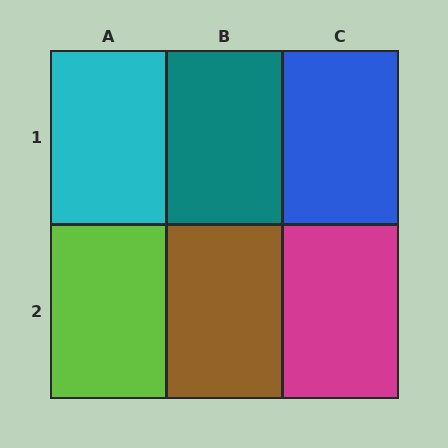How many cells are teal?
1 cell is teal.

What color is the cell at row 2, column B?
Brown.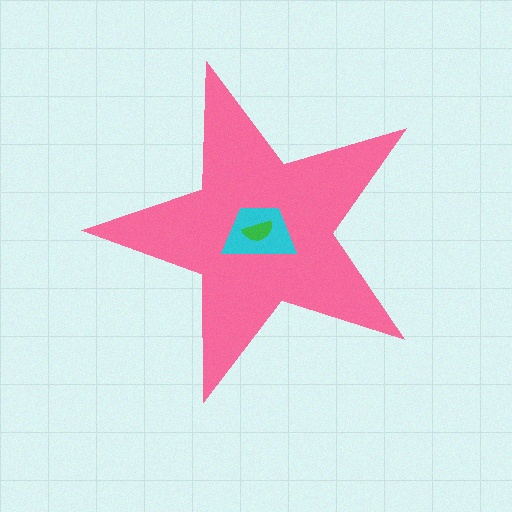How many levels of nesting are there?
3.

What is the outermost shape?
The pink star.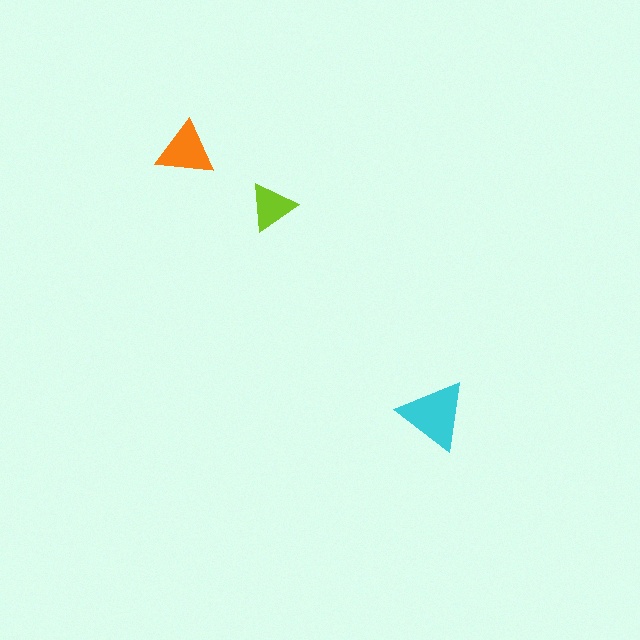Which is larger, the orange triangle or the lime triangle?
The orange one.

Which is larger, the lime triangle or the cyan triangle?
The cyan one.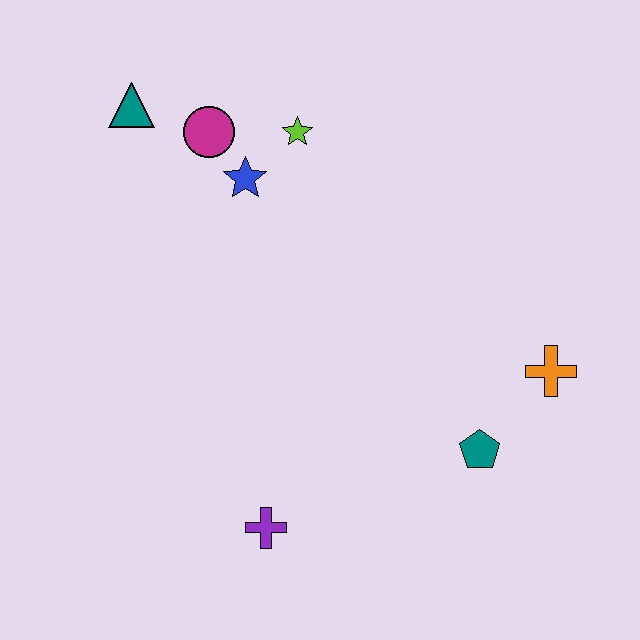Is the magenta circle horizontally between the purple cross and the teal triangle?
Yes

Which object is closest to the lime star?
The blue star is closest to the lime star.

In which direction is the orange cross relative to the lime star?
The orange cross is to the right of the lime star.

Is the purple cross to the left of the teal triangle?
No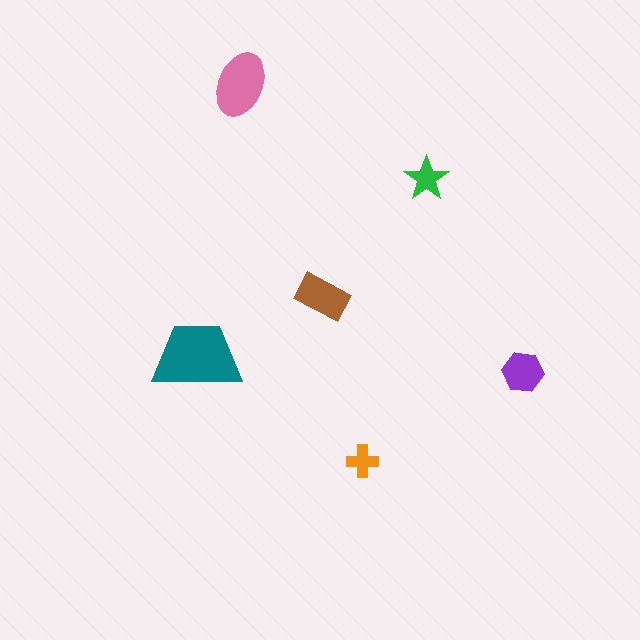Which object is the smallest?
The orange cross.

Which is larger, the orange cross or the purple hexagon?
The purple hexagon.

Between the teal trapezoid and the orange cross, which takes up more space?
The teal trapezoid.